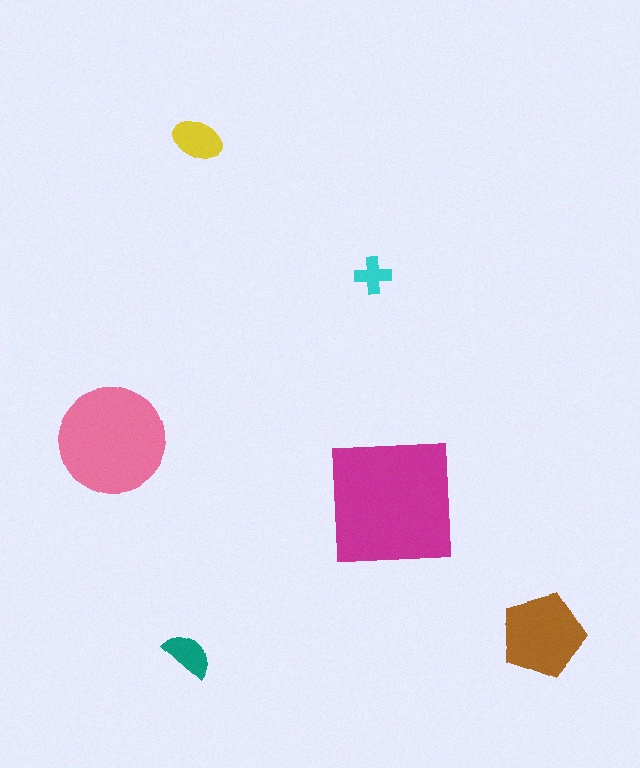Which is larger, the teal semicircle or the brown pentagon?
The brown pentagon.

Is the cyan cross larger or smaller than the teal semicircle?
Smaller.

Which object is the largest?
The magenta square.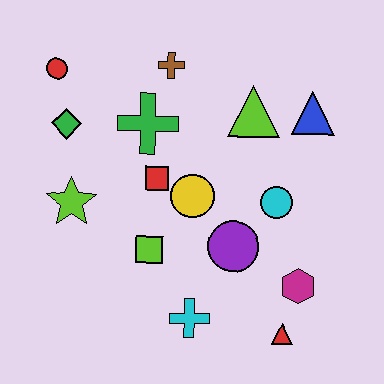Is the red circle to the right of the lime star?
No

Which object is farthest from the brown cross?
The red triangle is farthest from the brown cross.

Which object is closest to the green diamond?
The red circle is closest to the green diamond.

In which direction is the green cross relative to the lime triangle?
The green cross is to the left of the lime triangle.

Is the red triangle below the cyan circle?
Yes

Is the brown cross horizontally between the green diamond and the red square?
No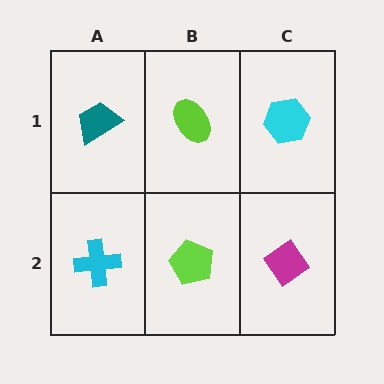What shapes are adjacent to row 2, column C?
A cyan hexagon (row 1, column C), a lime pentagon (row 2, column B).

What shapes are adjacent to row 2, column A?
A teal trapezoid (row 1, column A), a lime pentagon (row 2, column B).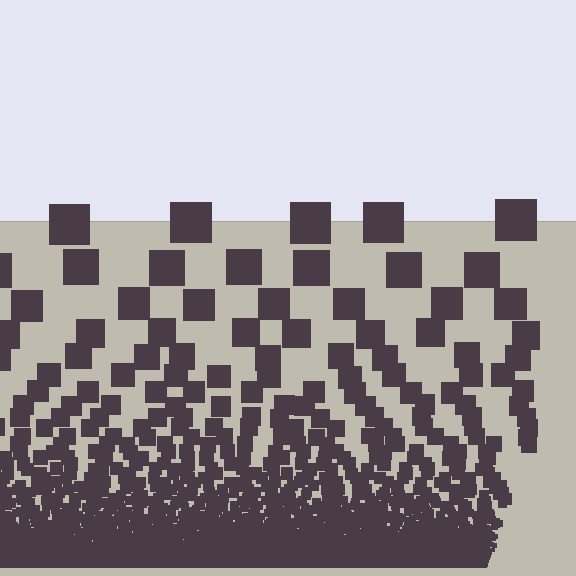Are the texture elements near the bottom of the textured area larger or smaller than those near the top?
Smaller. The gradient is inverted — elements near the bottom are smaller and denser.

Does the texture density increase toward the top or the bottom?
Density increases toward the bottom.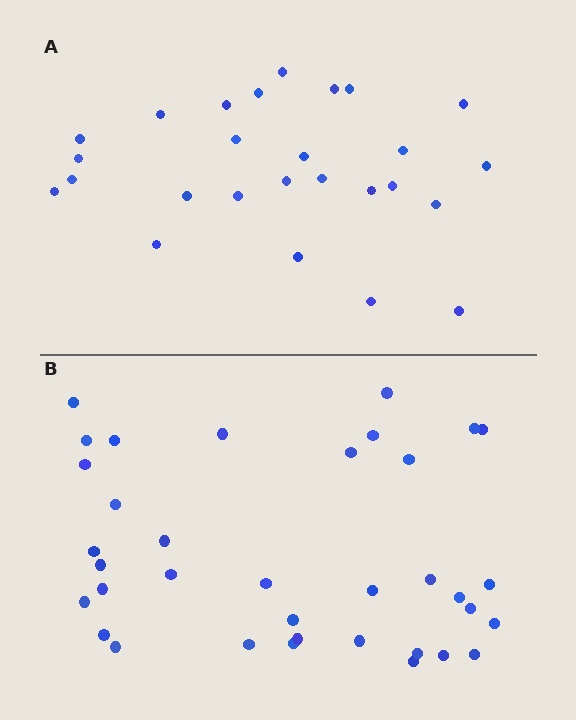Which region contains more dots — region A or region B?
Region B (the bottom region) has more dots.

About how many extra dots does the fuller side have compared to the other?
Region B has roughly 10 or so more dots than region A.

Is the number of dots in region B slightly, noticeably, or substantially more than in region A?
Region B has noticeably more, but not dramatically so. The ratio is roughly 1.4 to 1.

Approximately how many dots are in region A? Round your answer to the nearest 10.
About 30 dots. (The exact count is 26, which rounds to 30.)